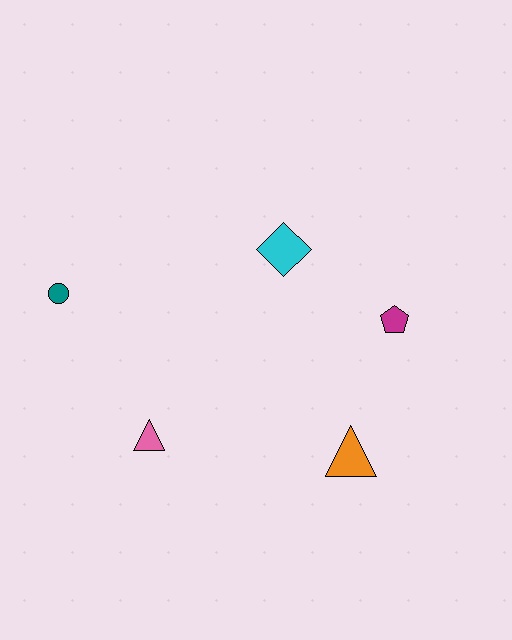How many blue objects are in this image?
There are no blue objects.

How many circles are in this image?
There is 1 circle.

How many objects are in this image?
There are 5 objects.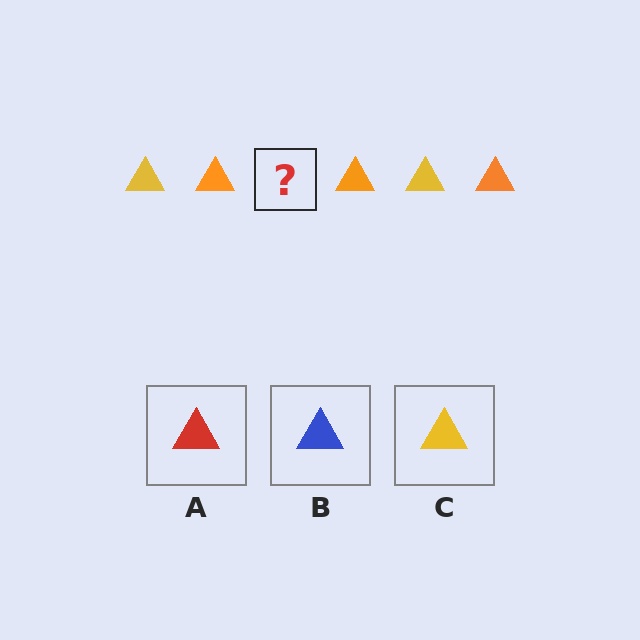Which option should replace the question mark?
Option C.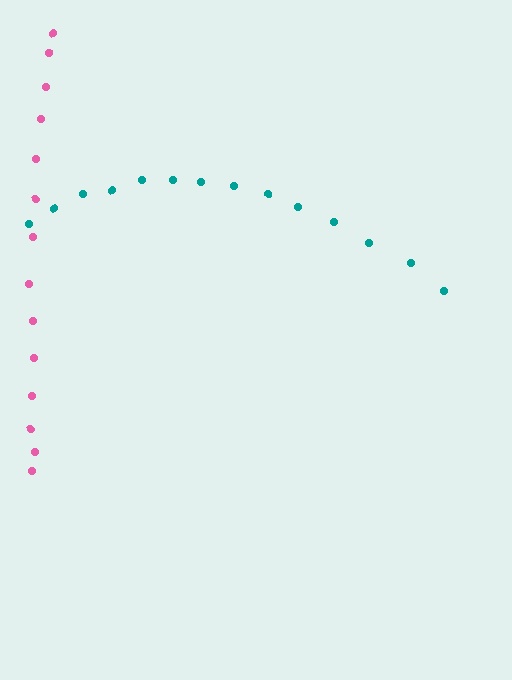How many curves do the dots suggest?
There are 2 distinct paths.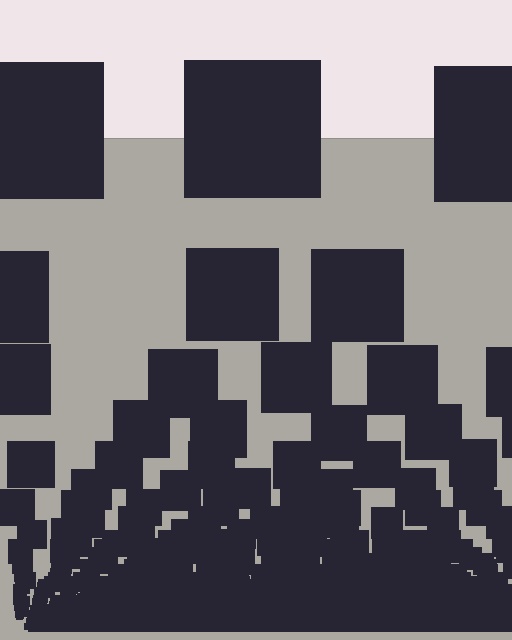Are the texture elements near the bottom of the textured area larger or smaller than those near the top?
Smaller. The gradient is inverted — elements near the bottom are smaller and denser.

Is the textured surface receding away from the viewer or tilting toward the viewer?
The surface appears to tilt toward the viewer. Texture elements get larger and sparser toward the top.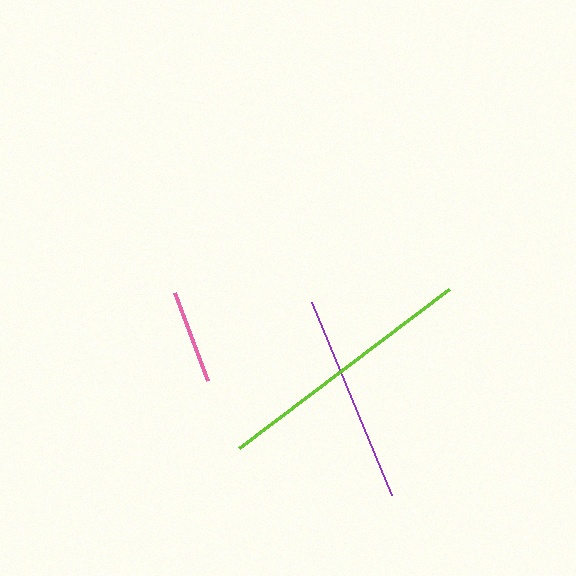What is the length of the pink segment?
The pink segment is approximately 94 pixels long.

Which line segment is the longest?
The lime line is the longest at approximately 263 pixels.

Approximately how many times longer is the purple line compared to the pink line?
The purple line is approximately 2.2 times the length of the pink line.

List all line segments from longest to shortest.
From longest to shortest: lime, purple, pink.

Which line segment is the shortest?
The pink line is the shortest at approximately 94 pixels.